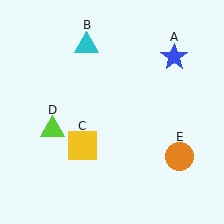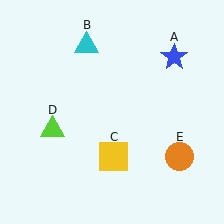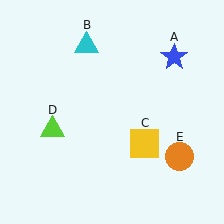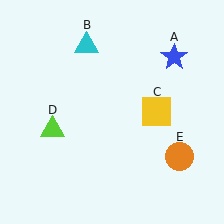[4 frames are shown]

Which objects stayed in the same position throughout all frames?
Blue star (object A) and cyan triangle (object B) and lime triangle (object D) and orange circle (object E) remained stationary.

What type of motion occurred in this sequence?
The yellow square (object C) rotated counterclockwise around the center of the scene.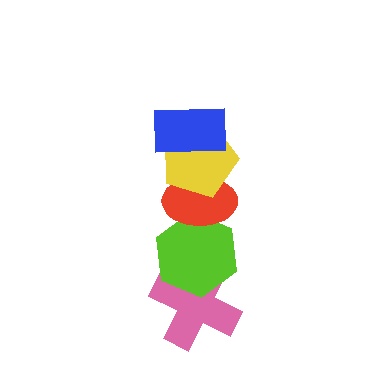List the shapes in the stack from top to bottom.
From top to bottom: the blue rectangle, the yellow pentagon, the red ellipse, the lime hexagon, the pink cross.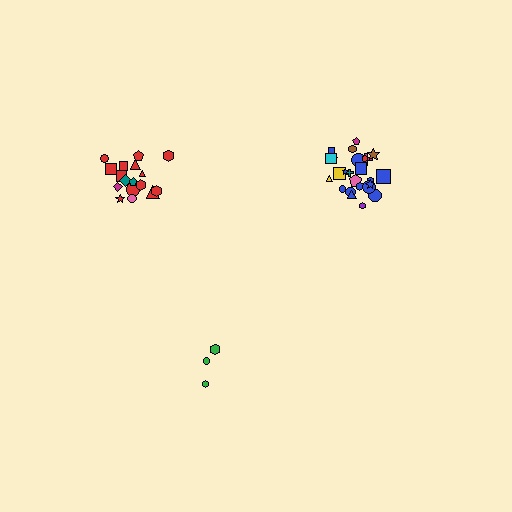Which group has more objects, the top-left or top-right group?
The top-right group.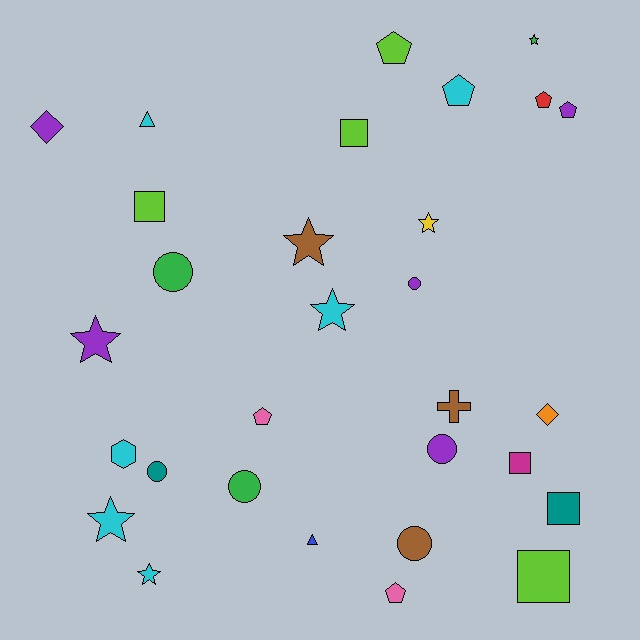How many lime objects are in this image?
There are 4 lime objects.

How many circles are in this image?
There are 6 circles.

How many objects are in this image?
There are 30 objects.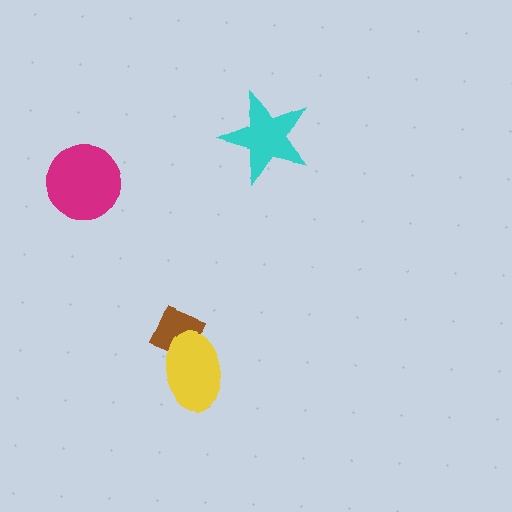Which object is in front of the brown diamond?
The yellow ellipse is in front of the brown diamond.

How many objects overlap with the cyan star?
0 objects overlap with the cyan star.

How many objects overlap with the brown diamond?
1 object overlaps with the brown diamond.